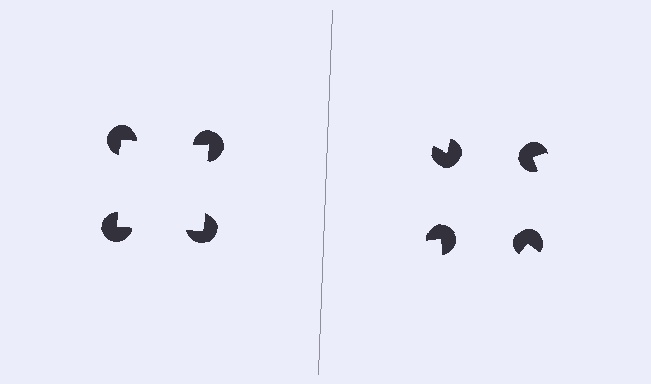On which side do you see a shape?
An illusory square appears on the left side. On the right side the wedge cuts are rotated, so no coherent shape forms.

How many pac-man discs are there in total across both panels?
8 — 4 on each side.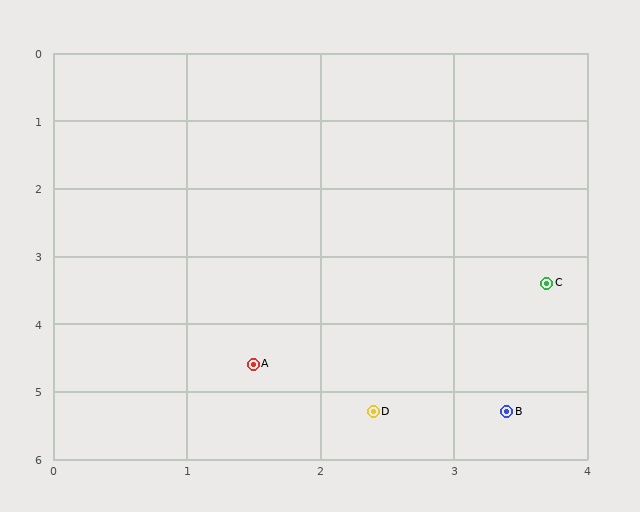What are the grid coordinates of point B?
Point B is at approximately (3.4, 5.3).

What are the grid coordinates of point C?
Point C is at approximately (3.7, 3.4).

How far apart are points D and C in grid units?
Points D and C are about 2.3 grid units apart.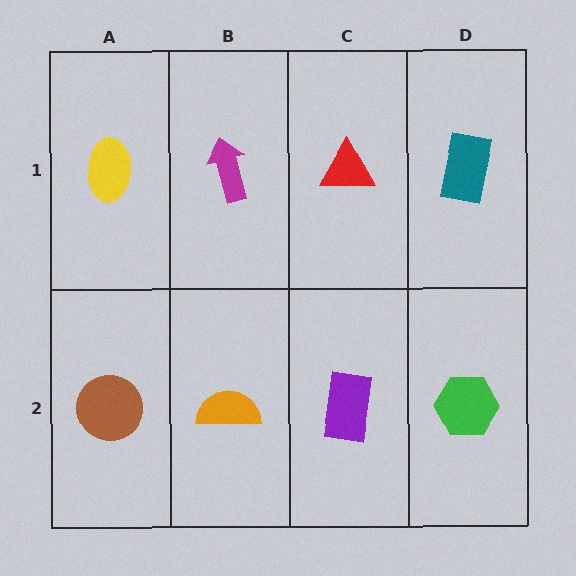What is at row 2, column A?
A brown circle.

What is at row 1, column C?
A red triangle.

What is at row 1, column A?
A yellow ellipse.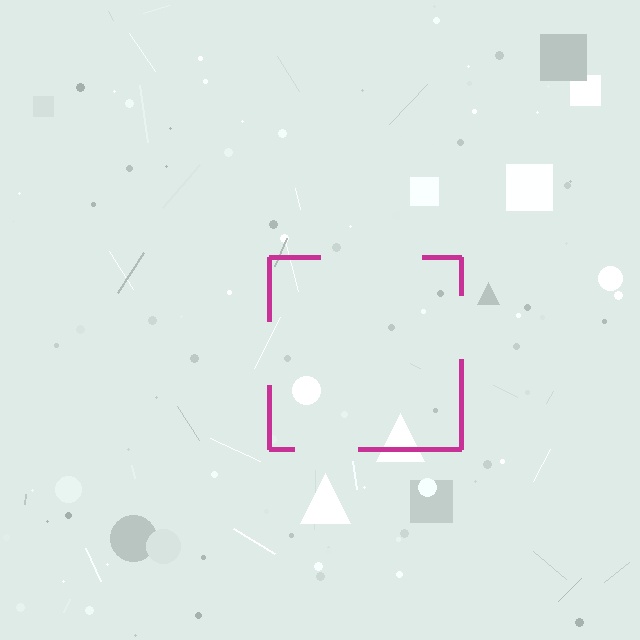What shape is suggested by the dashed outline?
The dashed outline suggests a square.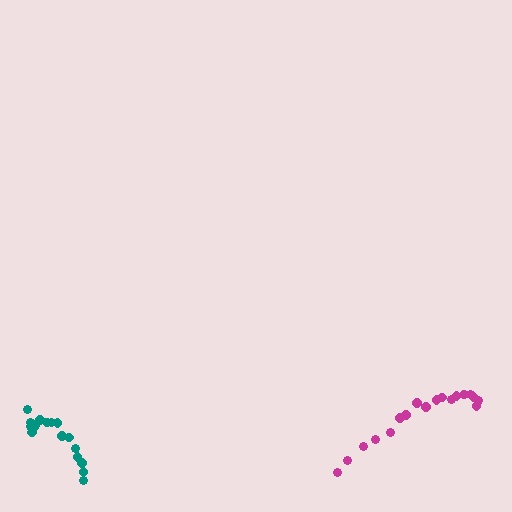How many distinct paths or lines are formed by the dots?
There are 2 distinct paths.